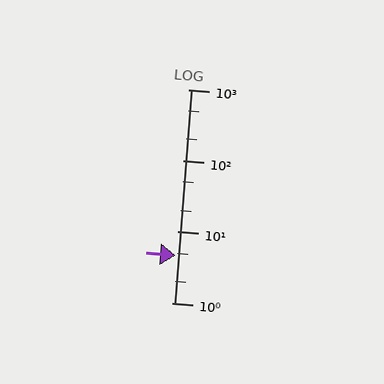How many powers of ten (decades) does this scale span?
The scale spans 3 decades, from 1 to 1000.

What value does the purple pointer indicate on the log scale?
The pointer indicates approximately 4.6.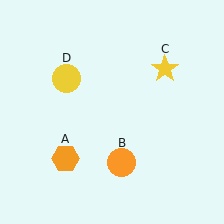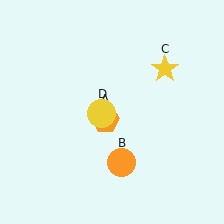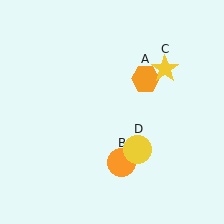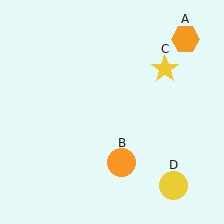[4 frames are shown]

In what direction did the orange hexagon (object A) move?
The orange hexagon (object A) moved up and to the right.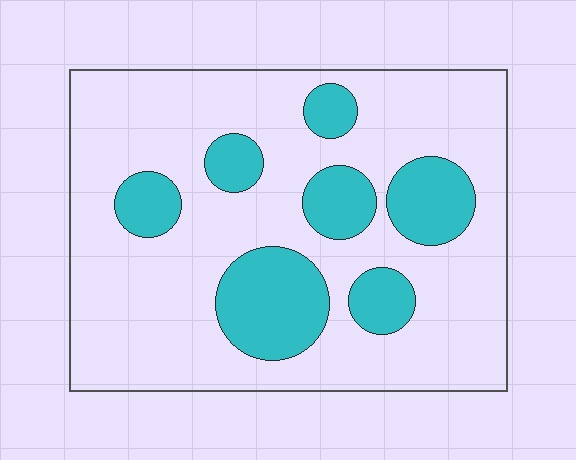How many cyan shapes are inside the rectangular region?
7.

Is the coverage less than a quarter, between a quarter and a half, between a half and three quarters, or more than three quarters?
Less than a quarter.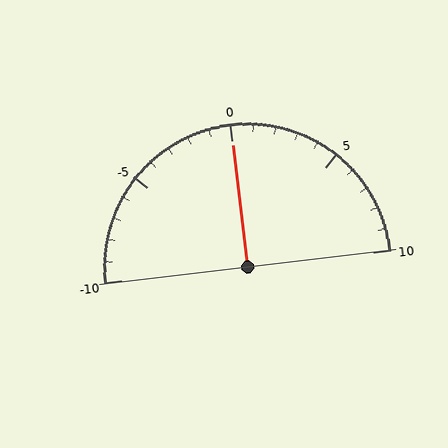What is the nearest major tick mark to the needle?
The nearest major tick mark is 0.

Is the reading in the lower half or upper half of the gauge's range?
The reading is in the upper half of the range (-10 to 10).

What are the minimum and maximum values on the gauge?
The gauge ranges from -10 to 10.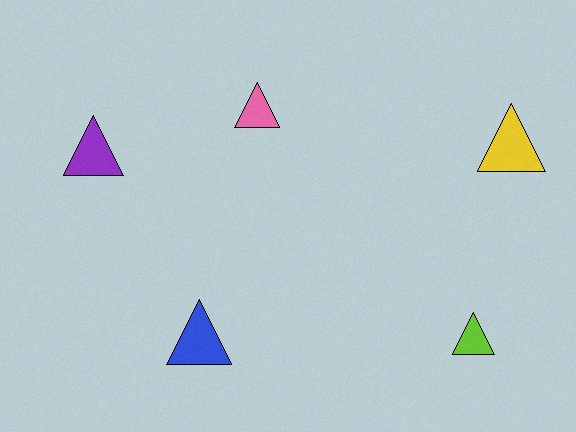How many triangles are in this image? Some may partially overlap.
There are 5 triangles.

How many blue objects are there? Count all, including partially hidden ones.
There is 1 blue object.